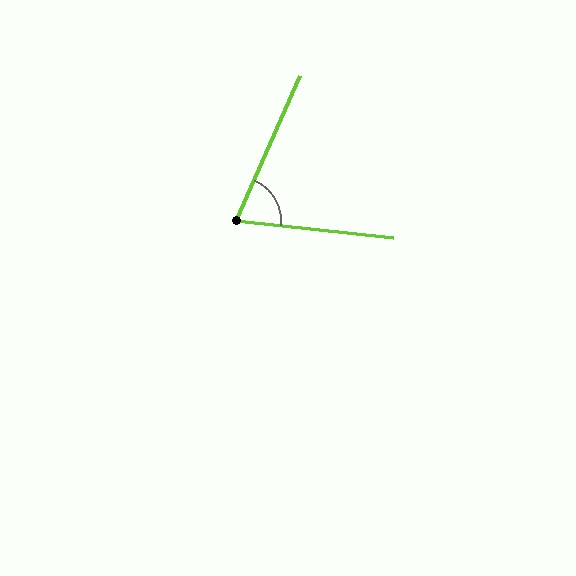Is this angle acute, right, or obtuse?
It is acute.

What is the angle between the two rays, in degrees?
Approximately 73 degrees.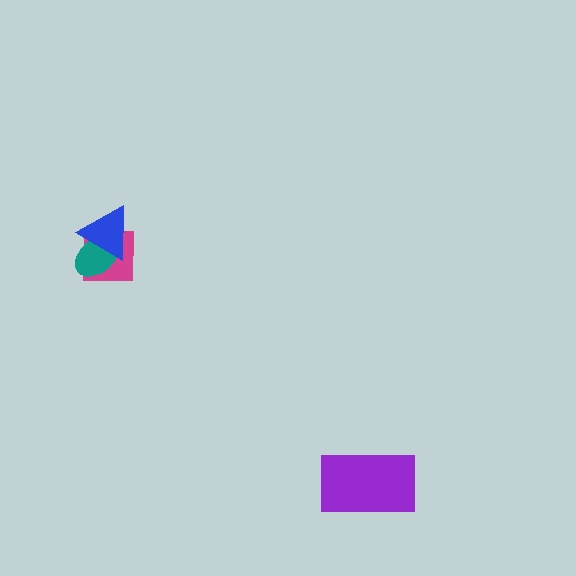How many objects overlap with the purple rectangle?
0 objects overlap with the purple rectangle.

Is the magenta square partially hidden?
Yes, it is partially covered by another shape.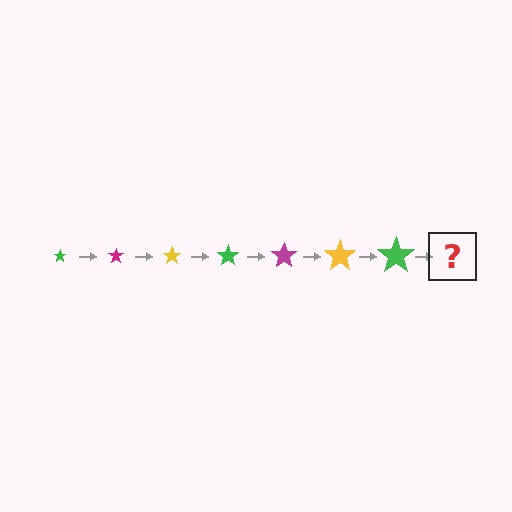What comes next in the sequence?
The next element should be a magenta star, larger than the previous one.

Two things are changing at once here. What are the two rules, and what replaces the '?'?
The two rules are that the star grows larger each step and the color cycles through green, magenta, and yellow. The '?' should be a magenta star, larger than the previous one.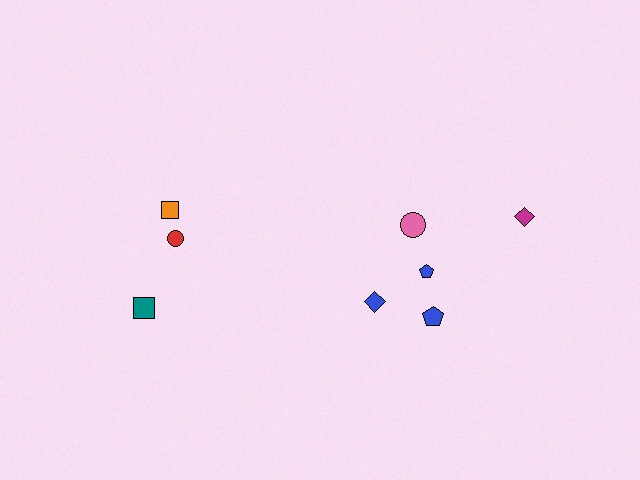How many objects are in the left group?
There are 3 objects.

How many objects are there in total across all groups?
There are 8 objects.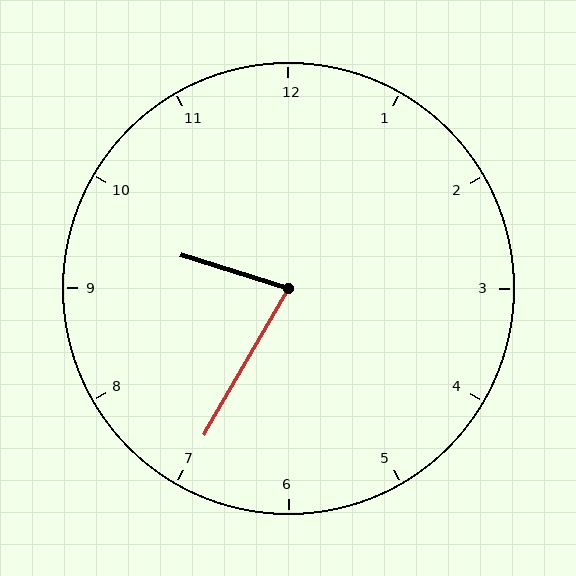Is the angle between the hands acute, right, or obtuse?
It is acute.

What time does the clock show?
9:35.